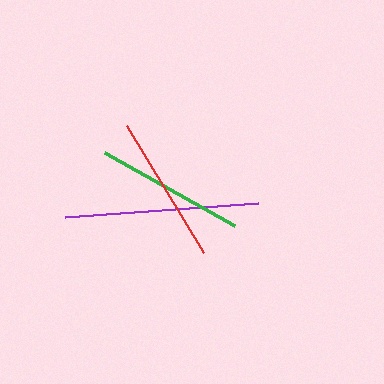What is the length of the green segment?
The green segment is approximately 149 pixels long.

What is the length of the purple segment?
The purple segment is approximately 193 pixels long.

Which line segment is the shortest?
The red line is the shortest at approximately 148 pixels.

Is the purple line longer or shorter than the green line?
The purple line is longer than the green line.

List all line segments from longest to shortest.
From longest to shortest: purple, green, red.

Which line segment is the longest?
The purple line is the longest at approximately 193 pixels.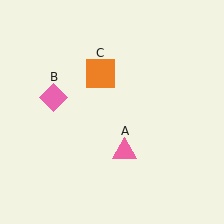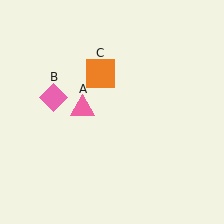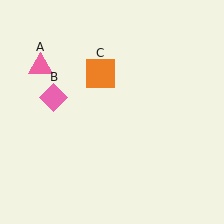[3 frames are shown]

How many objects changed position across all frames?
1 object changed position: pink triangle (object A).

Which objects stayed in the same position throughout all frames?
Pink diamond (object B) and orange square (object C) remained stationary.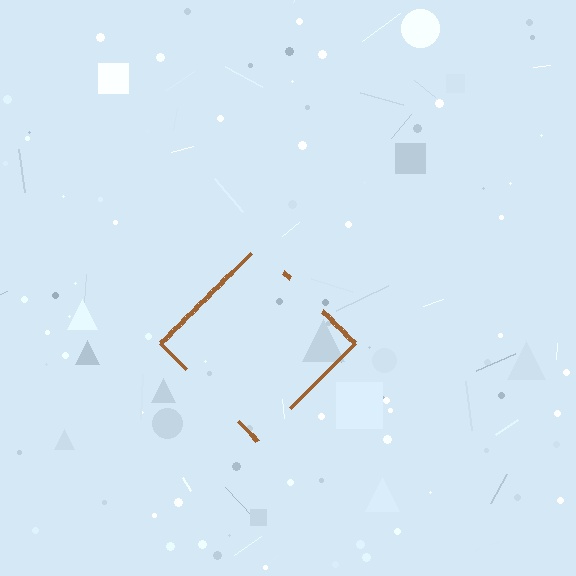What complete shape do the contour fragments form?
The contour fragments form a diamond.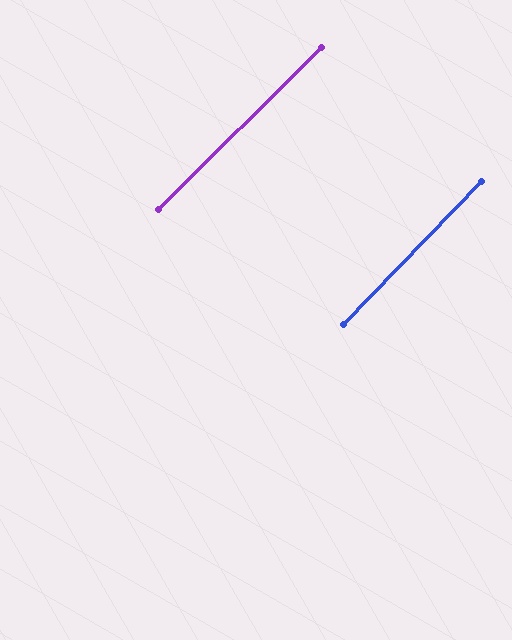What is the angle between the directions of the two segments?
Approximately 1 degree.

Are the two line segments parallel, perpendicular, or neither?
Parallel — their directions differ by only 1.2°.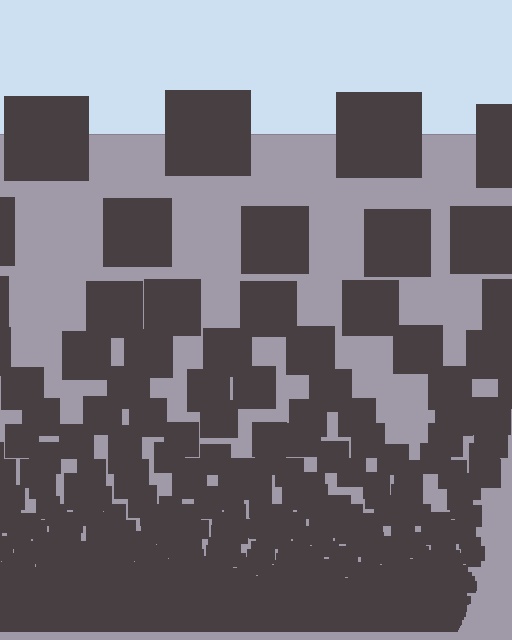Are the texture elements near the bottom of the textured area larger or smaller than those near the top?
Smaller. The gradient is inverted — elements near the bottom are smaller and denser.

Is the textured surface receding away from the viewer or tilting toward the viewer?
The surface appears to tilt toward the viewer. Texture elements get larger and sparser toward the top.